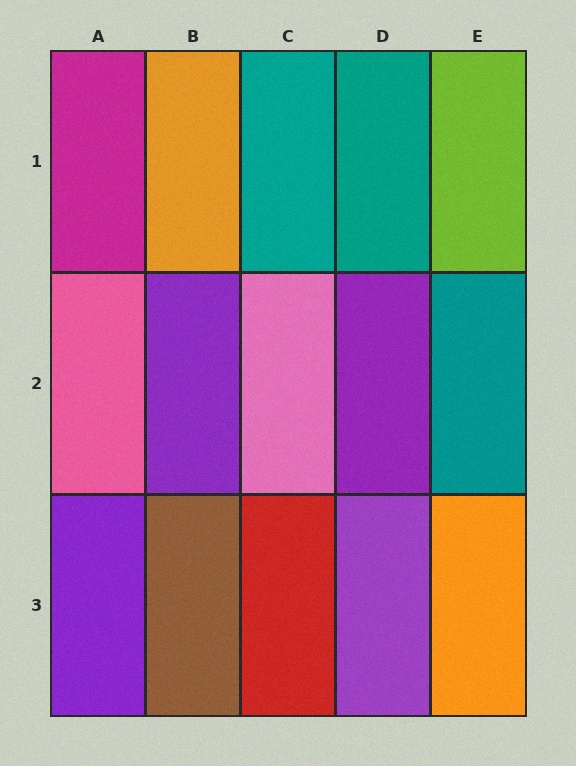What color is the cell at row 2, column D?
Purple.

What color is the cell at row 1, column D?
Teal.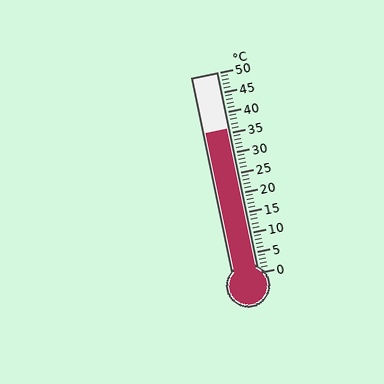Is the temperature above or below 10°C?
The temperature is above 10°C.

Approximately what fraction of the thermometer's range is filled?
The thermometer is filled to approximately 70% of its range.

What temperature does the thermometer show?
The thermometer shows approximately 36°C.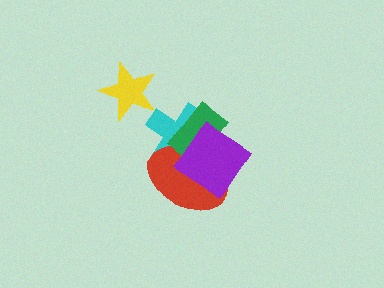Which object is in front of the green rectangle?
The purple diamond is in front of the green rectangle.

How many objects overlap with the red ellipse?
3 objects overlap with the red ellipse.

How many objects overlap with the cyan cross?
3 objects overlap with the cyan cross.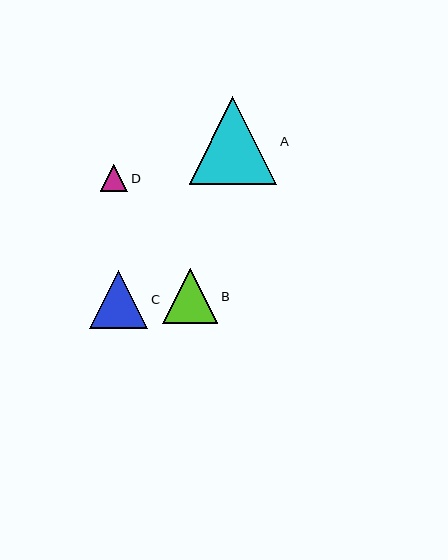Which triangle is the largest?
Triangle A is the largest with a size of approximately 88 pixels.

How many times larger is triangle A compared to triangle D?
Triangle A is approximately 3.2 times the size of triangle D.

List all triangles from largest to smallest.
From largest to smallest: A, C, B, D.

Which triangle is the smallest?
Triangle D is the smallest with a size of approximately 27 pixels.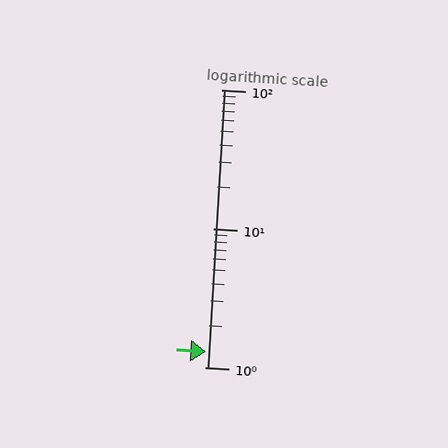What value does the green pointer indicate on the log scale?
The pointer indicates approximately 1.3.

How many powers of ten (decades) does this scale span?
The scale spans 2 decades, from 1 to 100.